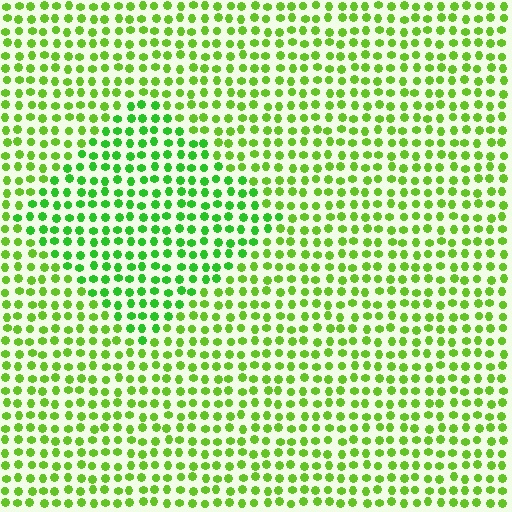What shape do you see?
I see a diamond.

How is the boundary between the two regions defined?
The boundary is defined purely by a slight shift in hue (about 23 degrees). Spacing, size, and orientation are identical on both sides.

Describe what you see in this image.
The image is filled with small lime elements in a uniform arrangement. A diamond-shaped region is visible where the elements are tinted to a slightly different hue, forming a subtle color boundary.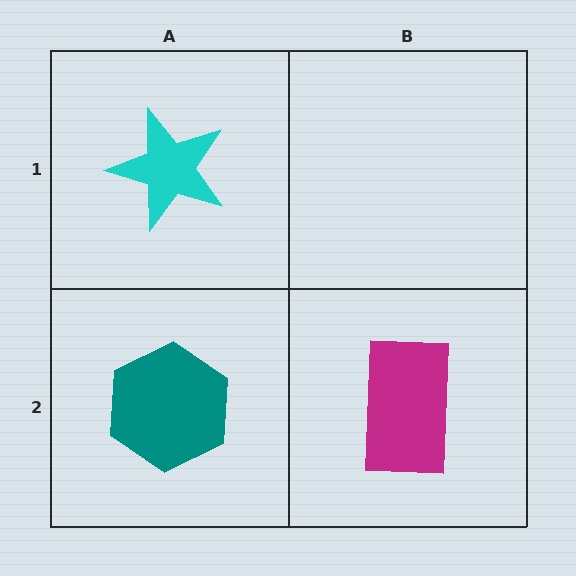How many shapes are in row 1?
1 shape.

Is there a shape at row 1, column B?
No, that cell is empty.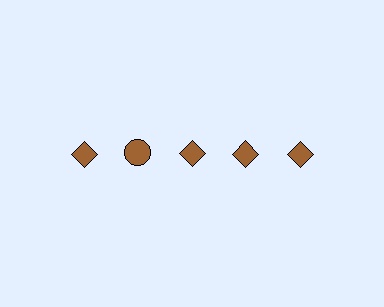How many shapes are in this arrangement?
There are 5 shapes arranged in a grid pattern.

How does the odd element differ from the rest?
It has a different shape: circle instead of diamond.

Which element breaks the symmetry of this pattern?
The brown circle in the top row, second from left column breaks the symmetry. All other shapes are brown diamonds.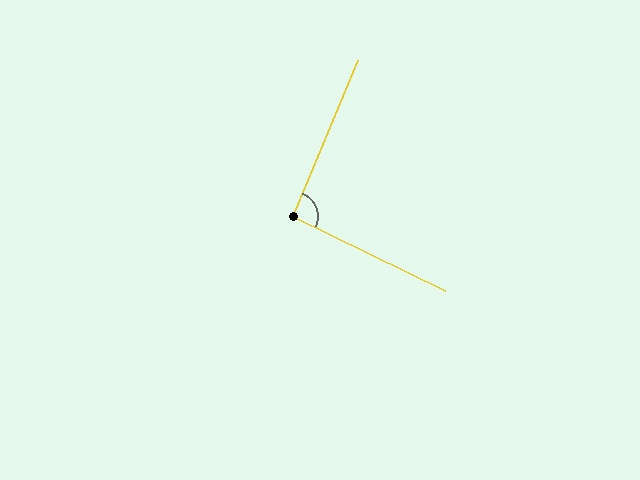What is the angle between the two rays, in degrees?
Approximately 94 degrees.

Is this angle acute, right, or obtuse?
It is approximately a right angle.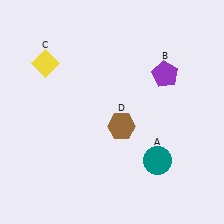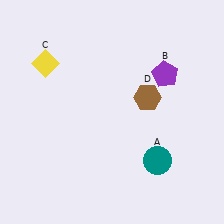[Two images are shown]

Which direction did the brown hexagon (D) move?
The brown hexagon (D) moved up.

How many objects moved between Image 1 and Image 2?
1 object moved between the two images.